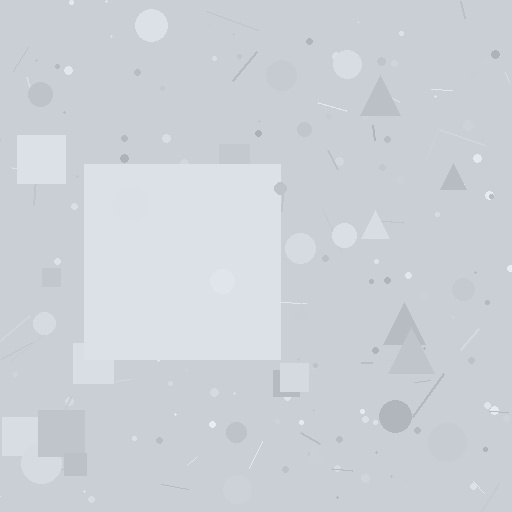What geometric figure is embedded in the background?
A square is embedded in the background.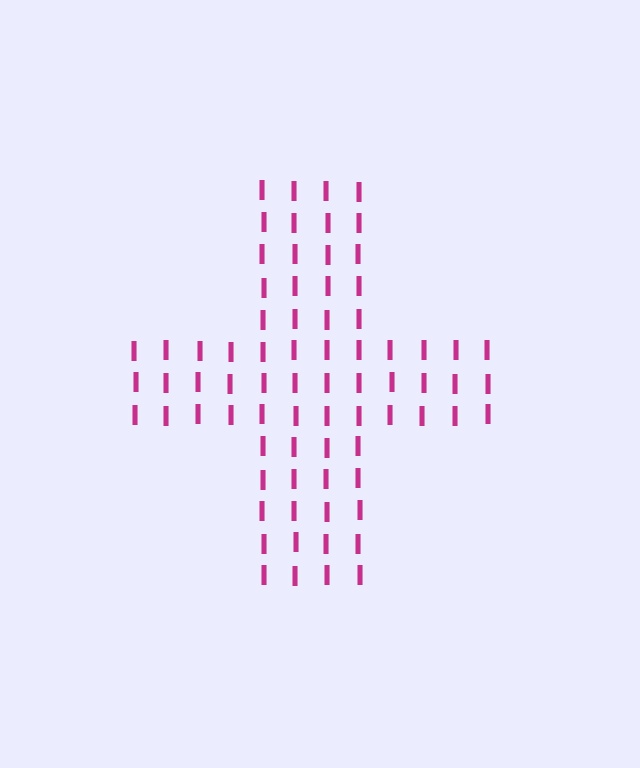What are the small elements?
The small elements are letter I's.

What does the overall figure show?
The overall figure shows a cross.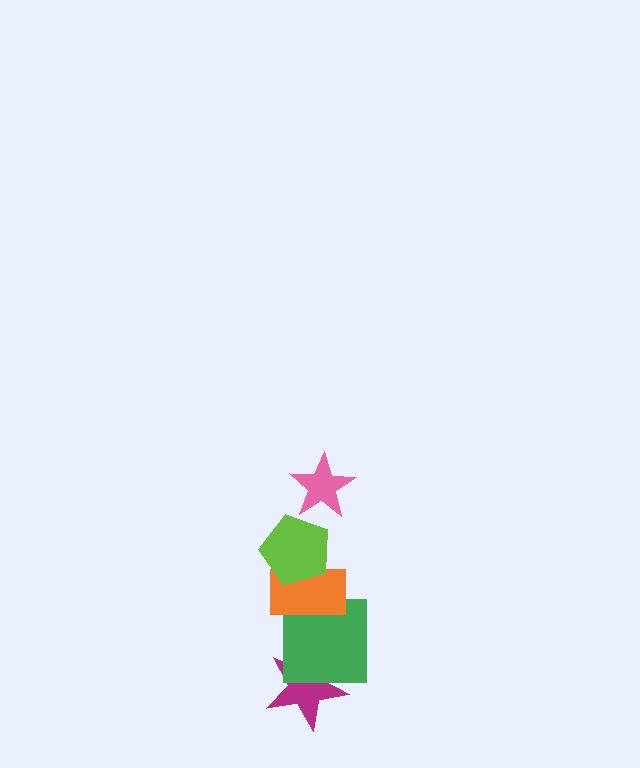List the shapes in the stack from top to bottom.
From top to bottom: the pink star, the lime pentagon, the orange rectangle, the green square, the magenta star.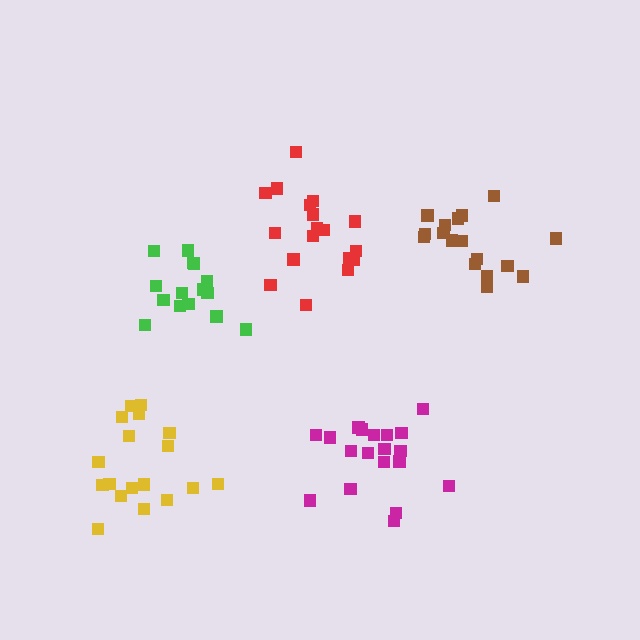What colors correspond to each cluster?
The clusters are colored: brown, green, yellow, magenta, red.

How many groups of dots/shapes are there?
There are 5 groups.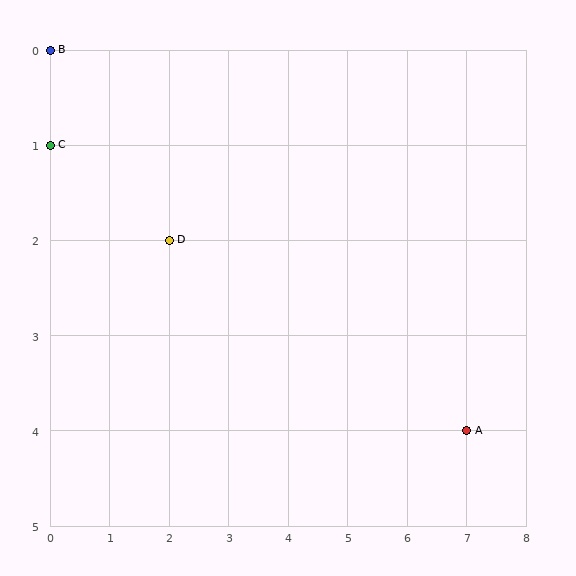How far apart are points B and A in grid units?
Points B and A are 7 columns and 4 rows apart (about 8.1 grid units diagonally).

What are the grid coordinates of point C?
Point C is at grid coordinates (0, 1).